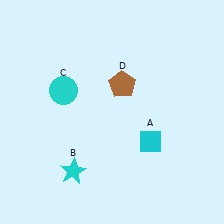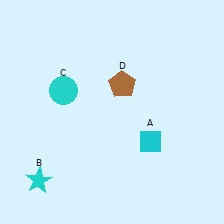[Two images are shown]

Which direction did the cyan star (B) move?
The cyan star (B) moved left.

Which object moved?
The cyan star (B) moved left.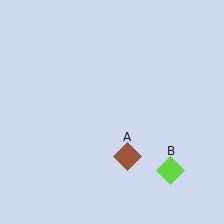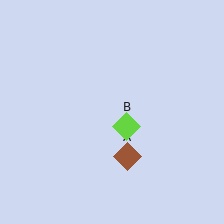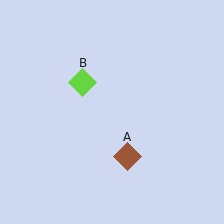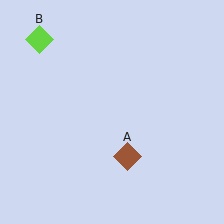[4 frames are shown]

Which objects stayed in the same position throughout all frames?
Brown diamond (object A) remained stationary.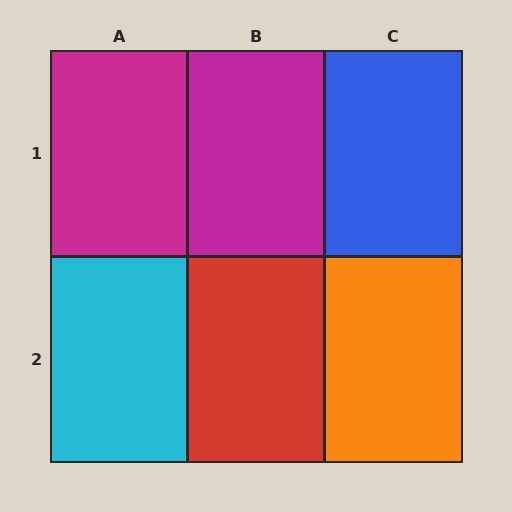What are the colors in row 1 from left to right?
Magenta, magenta, blue.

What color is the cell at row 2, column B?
Red.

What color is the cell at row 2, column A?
Cyan.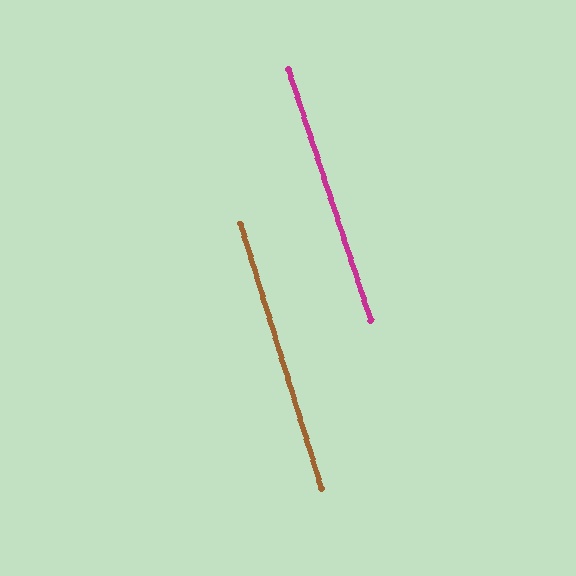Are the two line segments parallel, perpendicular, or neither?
Parallel — their directions differ by only 1.2°.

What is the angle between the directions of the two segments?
Approximately 1 degree.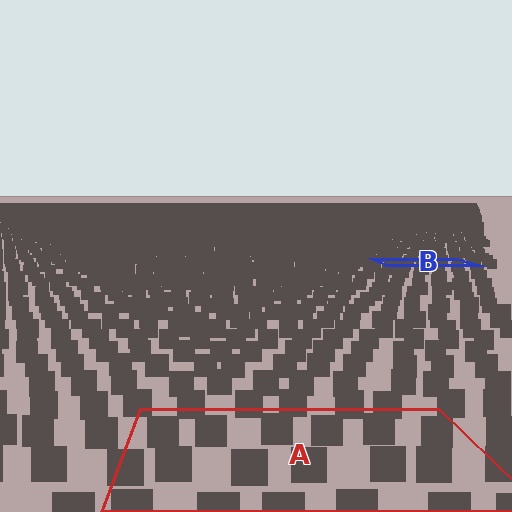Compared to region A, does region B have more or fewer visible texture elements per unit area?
Region B has more texture elements per unit area — they are packed more densely because it is farther away.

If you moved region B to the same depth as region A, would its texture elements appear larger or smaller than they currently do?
They would appear larger. At a closer depth, the same texture elements are projected at a bigger on-screen size.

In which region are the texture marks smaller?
The texture marks are smaller in region B, because it is farther away.